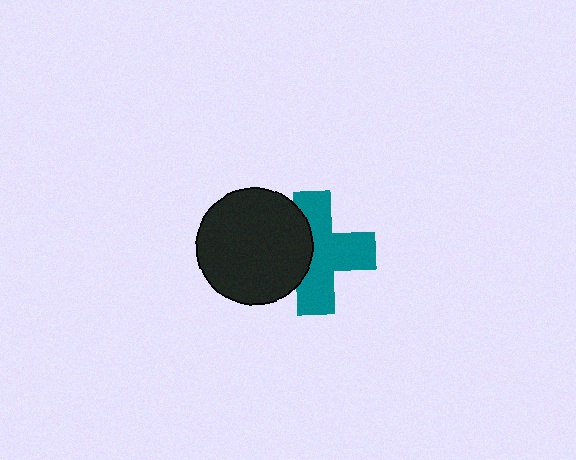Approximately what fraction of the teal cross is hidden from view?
Roughly 35% of the teal cross is hidden behind the black circle.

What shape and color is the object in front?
The object in front is a black circle.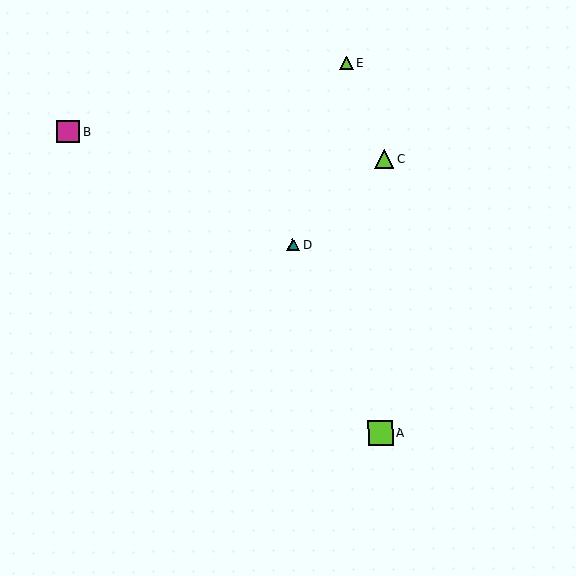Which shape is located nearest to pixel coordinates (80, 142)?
The magenta square (labeled B) at (69, 132) is nearest to that location.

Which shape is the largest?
The lime square (labeled A) is the largest.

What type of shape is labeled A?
Shape A is a lime square.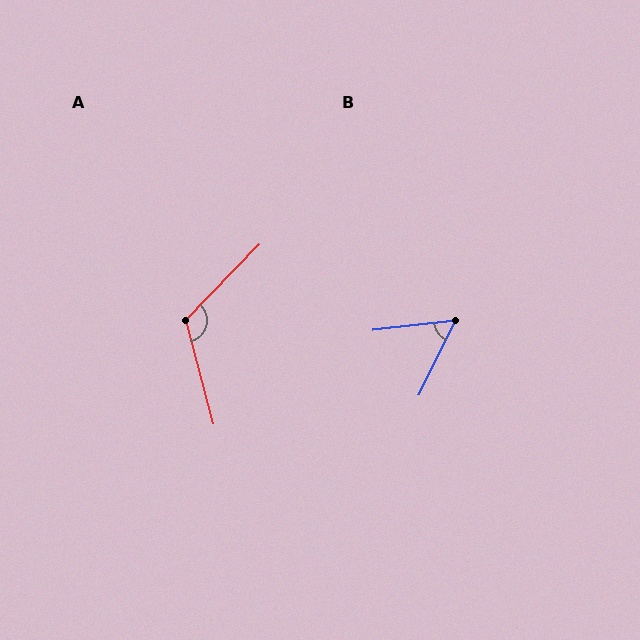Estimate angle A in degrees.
Approximately 121 degrees.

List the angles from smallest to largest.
B (58°), A (121°).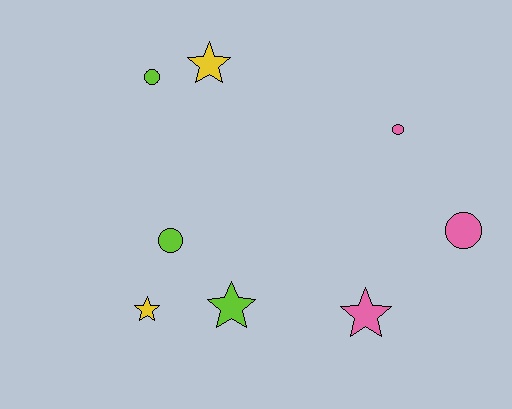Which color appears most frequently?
Pink, with 3 objects.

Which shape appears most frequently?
Circle, with 4 objects.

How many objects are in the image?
There are 8 objects.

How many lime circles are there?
There are 2 lime circles.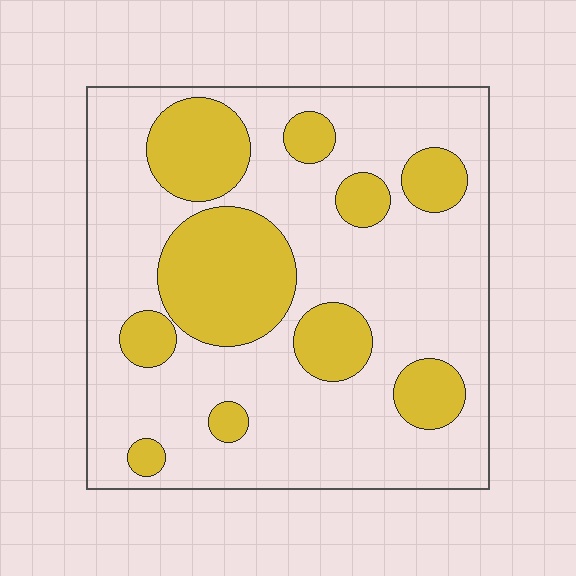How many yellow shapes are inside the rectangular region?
10.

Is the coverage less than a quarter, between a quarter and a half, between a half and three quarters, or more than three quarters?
Between a quarter and a half.